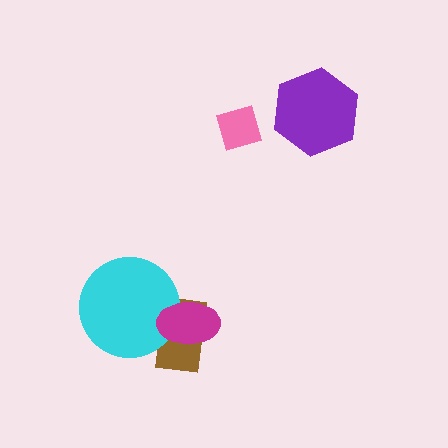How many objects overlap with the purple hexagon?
0 objects overlap with the purple hexagon.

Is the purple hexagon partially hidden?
No, no other shape covers it.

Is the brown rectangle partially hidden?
Yes, it is partially covered by another shape.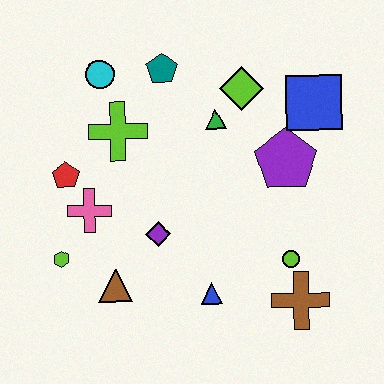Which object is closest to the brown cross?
The lime circle is closest to the brown cross.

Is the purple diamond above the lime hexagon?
Yes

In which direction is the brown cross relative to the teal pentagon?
The brown cross is below the teal pentagon.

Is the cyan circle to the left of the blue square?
Yes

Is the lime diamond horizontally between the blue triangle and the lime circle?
Yes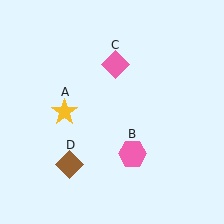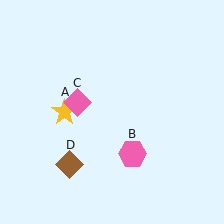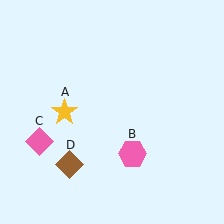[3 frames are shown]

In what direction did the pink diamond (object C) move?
The pink diamond (object C) moved down and to the left.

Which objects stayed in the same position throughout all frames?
Yellow star (object A) and pink hexagon (object B) and brown diamond (object D) remained stationary.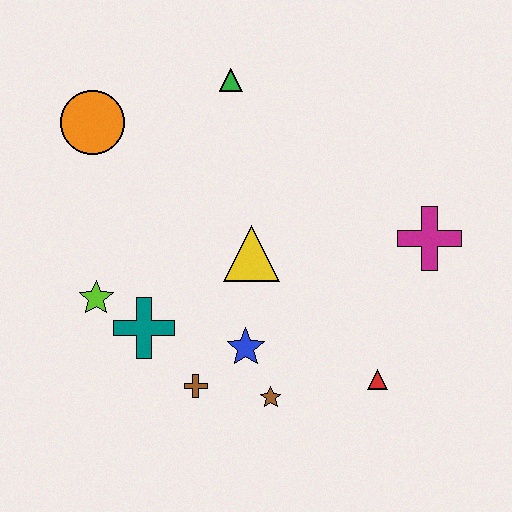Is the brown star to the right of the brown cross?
Yes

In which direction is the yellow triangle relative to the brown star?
The yellow triangle is above the brown star.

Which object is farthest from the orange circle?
The red triangle is farthest from the orange circle.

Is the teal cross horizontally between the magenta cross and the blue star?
No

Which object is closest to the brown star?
The blue star is closest to the brown star.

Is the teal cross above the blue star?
Yes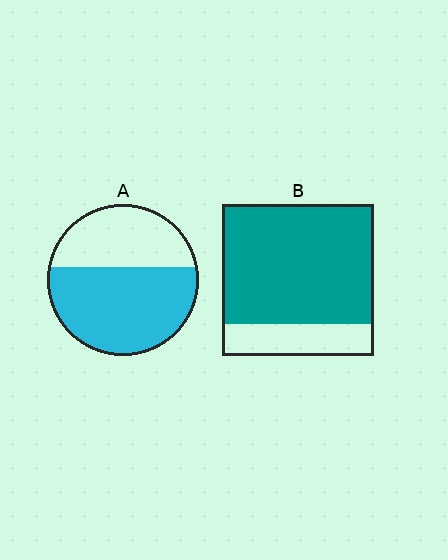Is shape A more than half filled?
Yes.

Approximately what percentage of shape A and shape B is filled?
A is approximately 60% and B is approximately 80%.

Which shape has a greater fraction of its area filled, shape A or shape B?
Shape B.